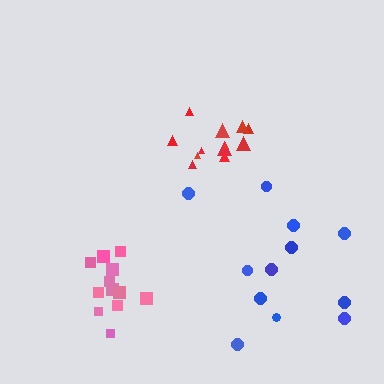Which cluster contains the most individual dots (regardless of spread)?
Pink (12).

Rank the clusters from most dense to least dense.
pink, red, blue.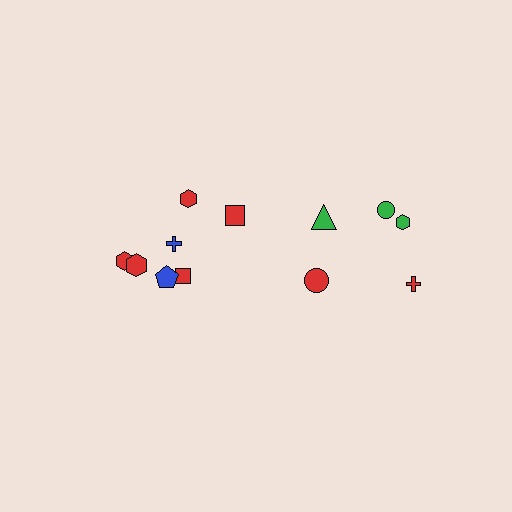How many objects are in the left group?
There are 7 objects.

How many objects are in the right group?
There are 5 objects.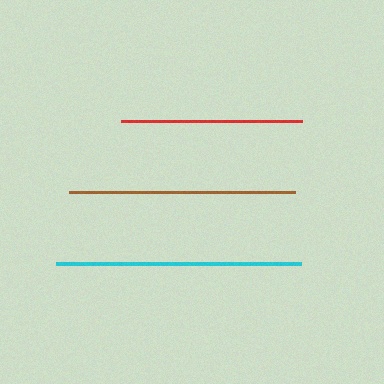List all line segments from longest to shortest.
From longest to shortest: cyan, brown, red.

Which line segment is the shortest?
The red line is the shortest at approximately 182 pixels.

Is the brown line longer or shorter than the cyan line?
The cyan line is longer than the brown line.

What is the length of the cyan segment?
The cyan segment is approximately 245 pixels long.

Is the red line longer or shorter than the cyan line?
The cyan line is longer than the red line.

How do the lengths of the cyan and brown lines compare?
The cyan and brown lines are approximately the same length.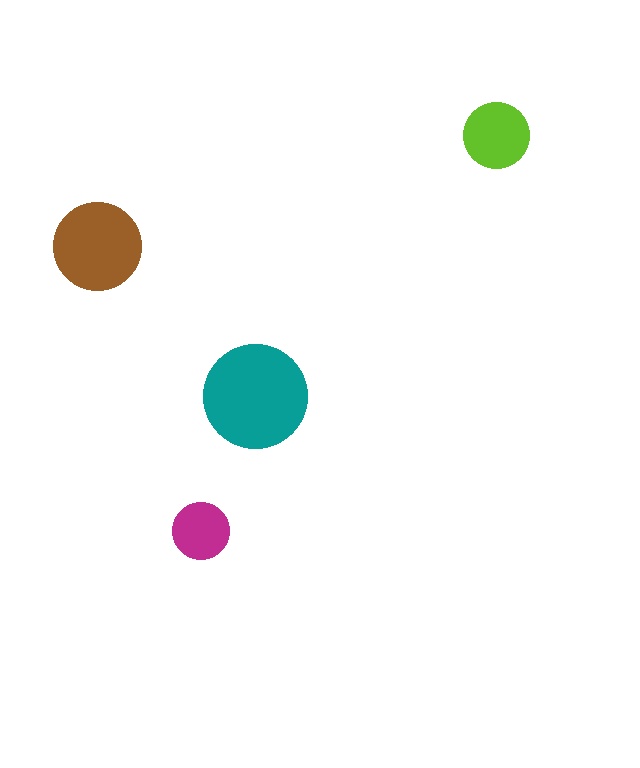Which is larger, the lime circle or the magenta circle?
The lime one.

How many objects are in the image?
There are 4 objects in the image.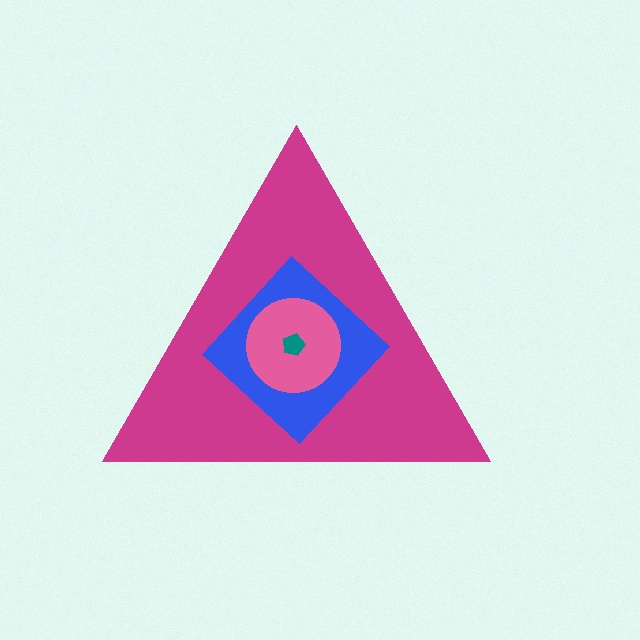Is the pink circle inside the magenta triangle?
Yes.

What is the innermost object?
The teal pentagon.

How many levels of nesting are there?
4.